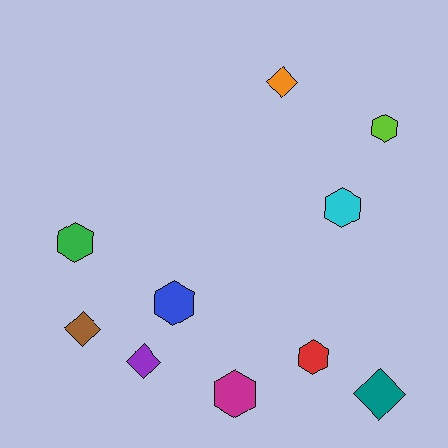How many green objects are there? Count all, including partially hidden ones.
There is 1 green object.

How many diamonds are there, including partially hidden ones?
There are 4 diamonds.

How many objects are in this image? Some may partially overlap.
There are 10 objects.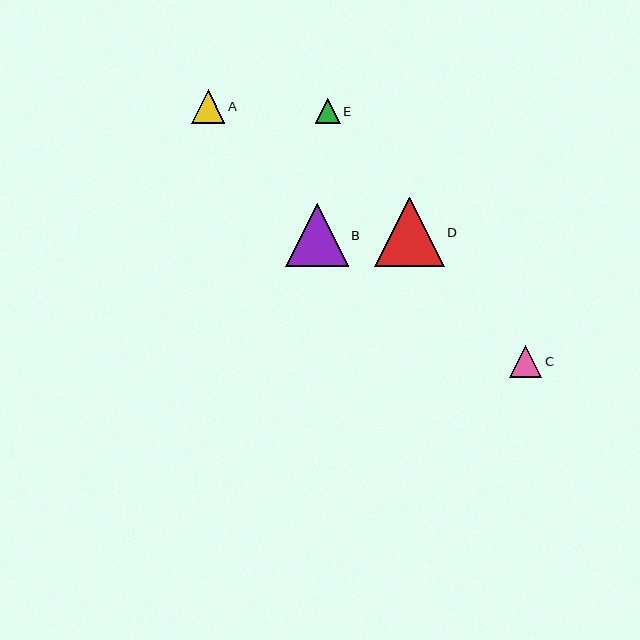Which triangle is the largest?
Triangle D is the largest with a size of approximately 69 pixels.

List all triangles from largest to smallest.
From largest to smallest: D, B, A, C, E.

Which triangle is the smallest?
Triangle E is the smallest with a size of approximately 25 pixels.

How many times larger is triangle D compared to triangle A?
Triangle D is approximately 2.1 times the size of triangle A.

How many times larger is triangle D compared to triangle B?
Triangle D is approximately 1.1 times the size of triangle B.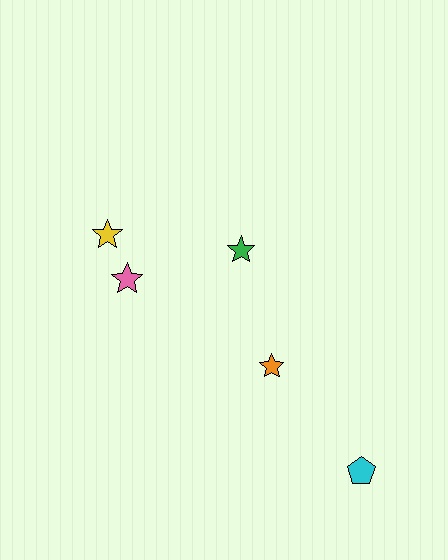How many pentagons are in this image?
There is 1 pentagon.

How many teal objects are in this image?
There are no teal objects.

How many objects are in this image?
There are 5 objects.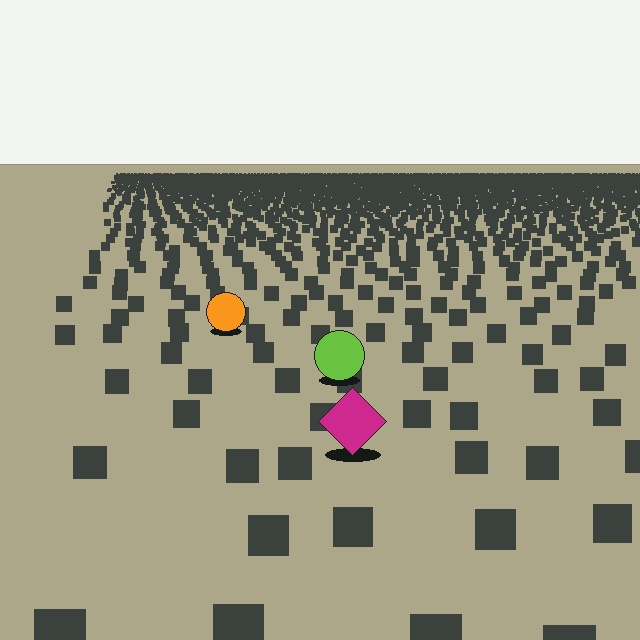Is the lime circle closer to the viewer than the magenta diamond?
No. The magenta diamond is closer — you can tell from the texture gradient: the ground texture is coarser near it.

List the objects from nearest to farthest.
From nearest to farthest: the magenta diamond, the lime circle, the orange circle.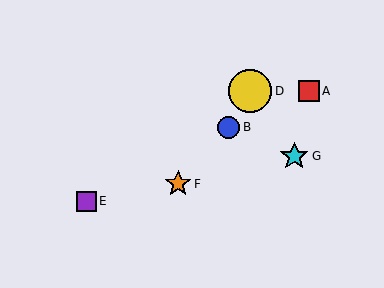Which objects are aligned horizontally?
Objects A, C, D are aligned horizontally.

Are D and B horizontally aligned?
No, D is at y≈91 and B is at y≈127.